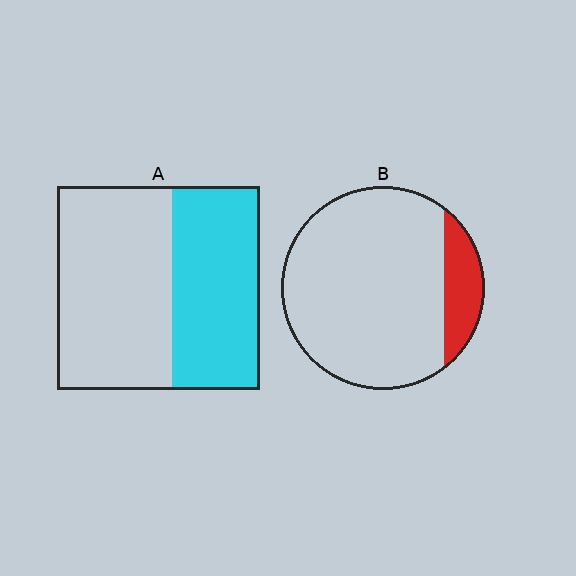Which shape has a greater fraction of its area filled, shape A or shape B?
Shape A.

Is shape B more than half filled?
No.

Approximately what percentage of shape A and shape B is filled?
A is approximately 45% and B is approximately 15%.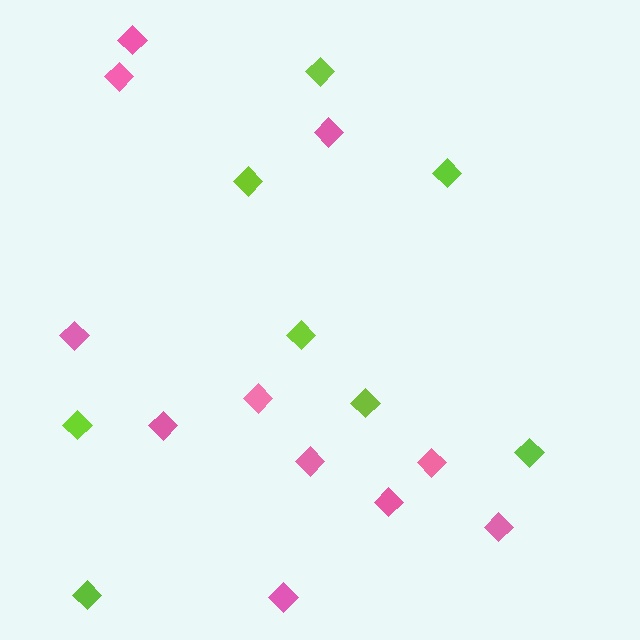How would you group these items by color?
There are 2 groups: one group of pink diamonds (11) and one group of lime diamonds (8).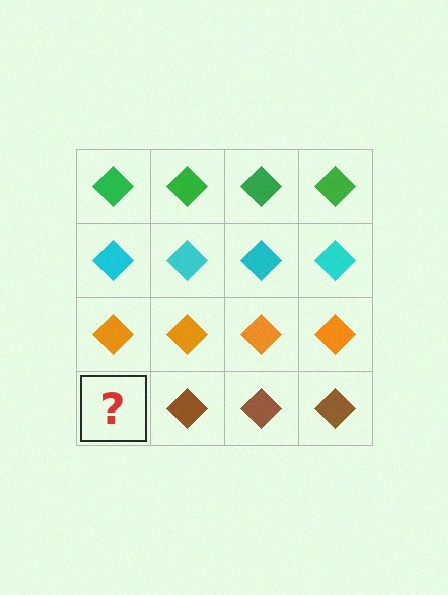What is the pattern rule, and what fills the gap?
The rule is that each row has a consistent color. The gap should be filled with a brown diamond.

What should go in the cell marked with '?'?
The missing cell should contain a brown diamond.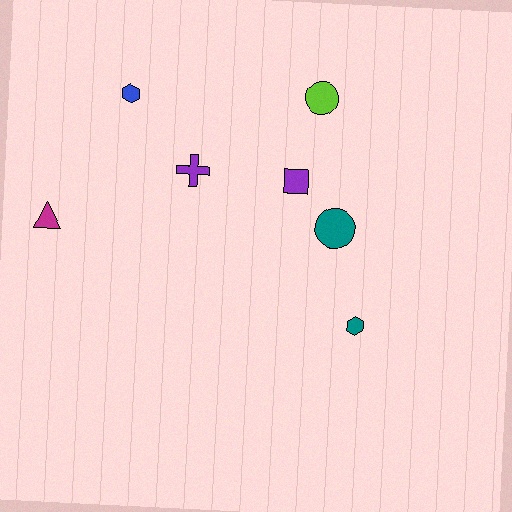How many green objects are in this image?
There are no green objects.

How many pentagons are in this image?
There are no pentagons.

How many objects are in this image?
There are 7 objects.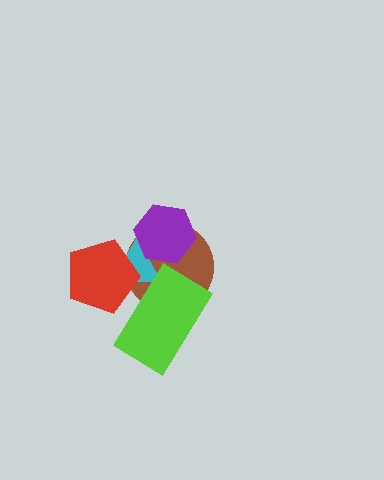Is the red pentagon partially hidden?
Yes, it is partially covered by another shape.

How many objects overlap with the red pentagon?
3 objects overlap with the red pentagon.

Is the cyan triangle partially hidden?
Yes, it is partially covered by another shape.